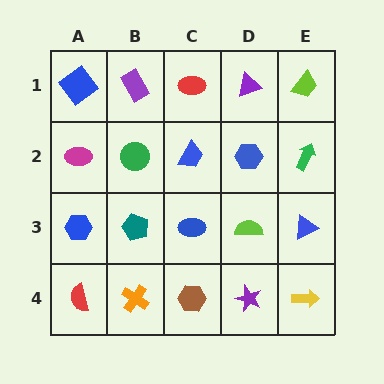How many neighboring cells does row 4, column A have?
2.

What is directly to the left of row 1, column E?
A purple triangle.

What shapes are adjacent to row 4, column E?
A blue triangle (row 3, column E), a purple star (row 4, column D).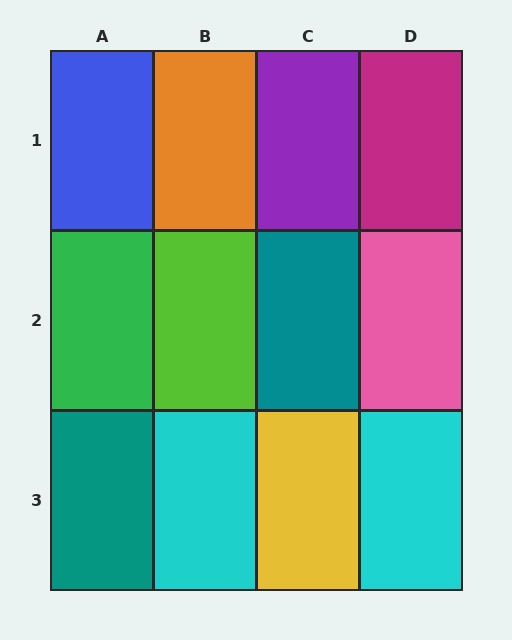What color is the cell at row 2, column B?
Lime.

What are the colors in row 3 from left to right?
Teal, cyan, yellow, cyan.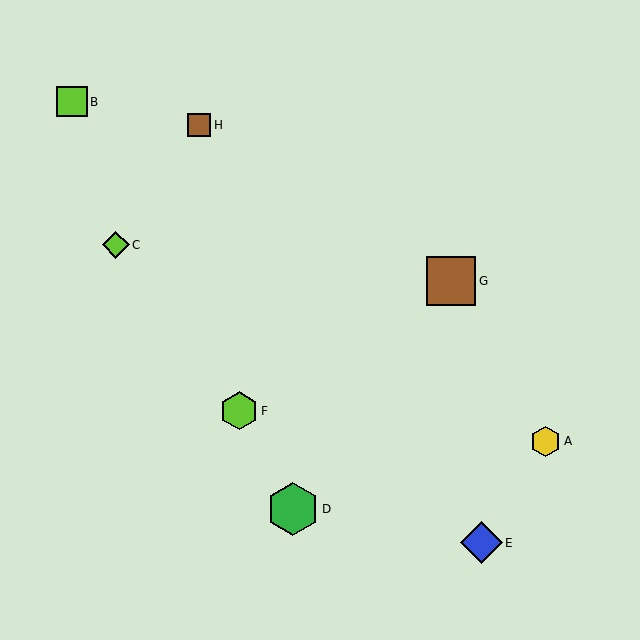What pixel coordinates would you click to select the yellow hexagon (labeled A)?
Click at (545, 441) to select the yellow hexagon A.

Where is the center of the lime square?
The center of the lime square is at (72, 102).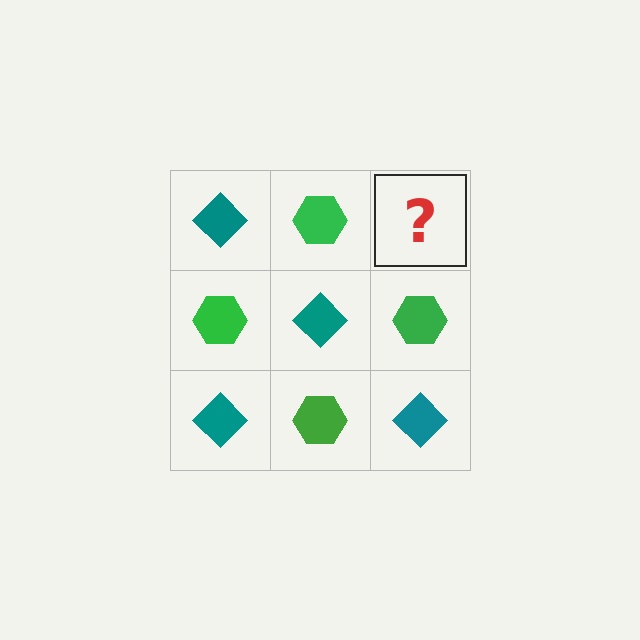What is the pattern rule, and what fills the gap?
The rule is that it alternates teal diamond and green hexagon in a checkerboard pattern. The gap should be filled with a teal diamond.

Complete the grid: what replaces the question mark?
The question mark should be replaced with a teal diamond.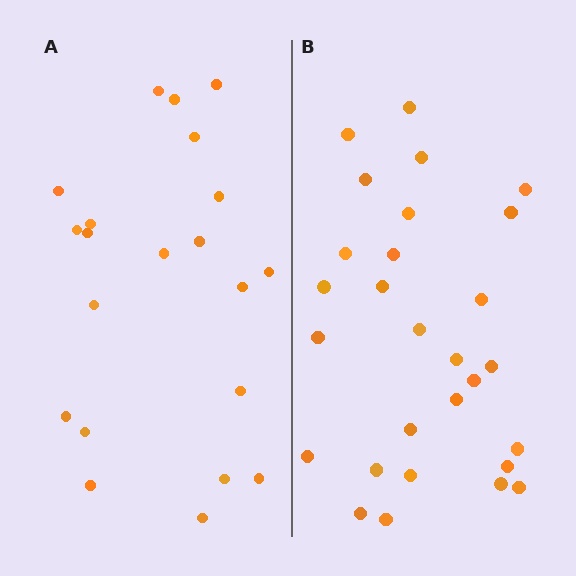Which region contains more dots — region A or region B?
Region B (the right region) has more dots.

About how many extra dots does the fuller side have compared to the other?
Region B has roughly 8 or so more dots than region A.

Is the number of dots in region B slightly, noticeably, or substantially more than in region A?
Region B has noticeably more, but not dramatically so. The ratio is roughly 1.3 to 1.